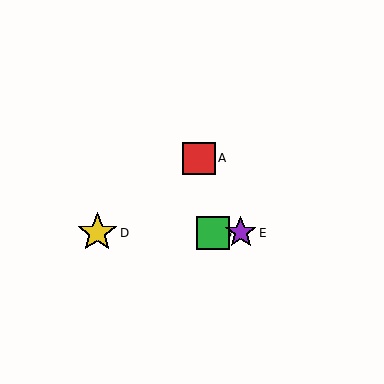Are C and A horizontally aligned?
No, C is at y≈233 and A is at y≈158.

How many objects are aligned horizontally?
4 objects (B, C, D, E) are aligned horizontally.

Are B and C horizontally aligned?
Yes, both are at y≈233.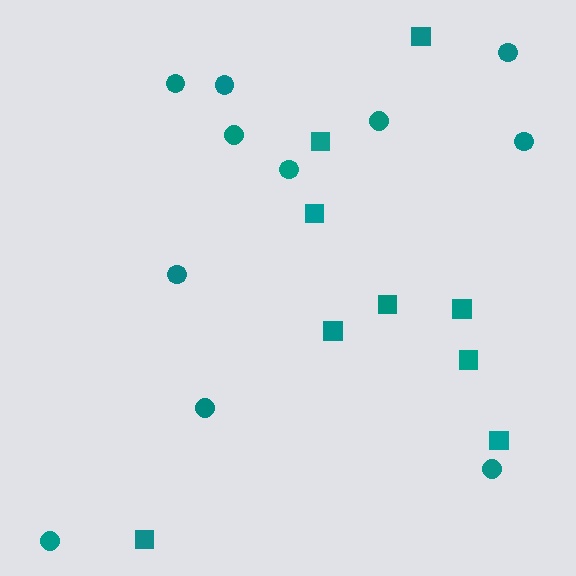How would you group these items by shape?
There are 2 groups: one group of squares (9) and one group of circles (11).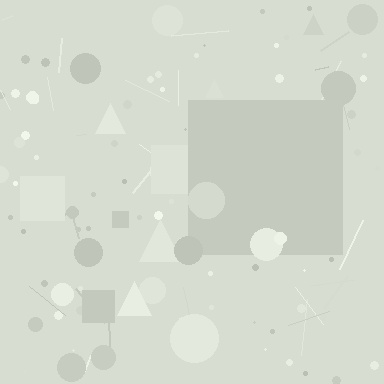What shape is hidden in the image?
A square is hidden in the image.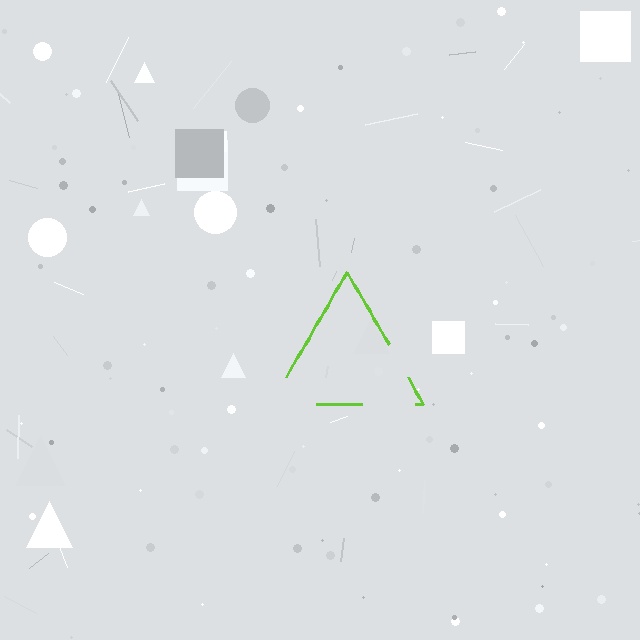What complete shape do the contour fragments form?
The contour fragments form a triangle.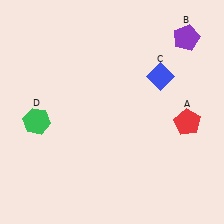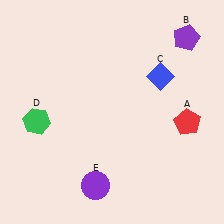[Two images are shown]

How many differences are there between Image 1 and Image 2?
There is 1 difference between the two images.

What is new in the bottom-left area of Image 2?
A purple circle (E) was added in the bottom-left area of Image 2.